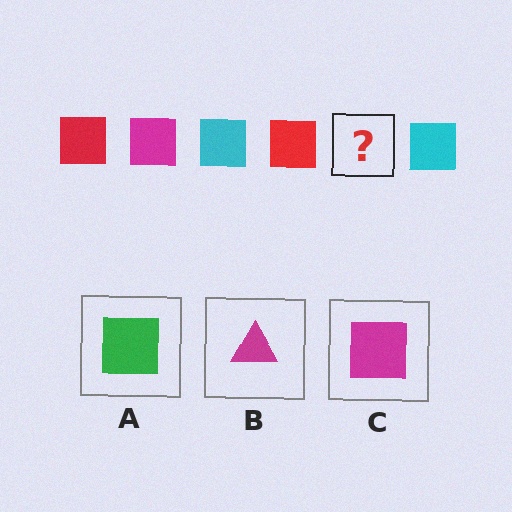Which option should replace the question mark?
Option C.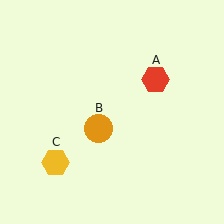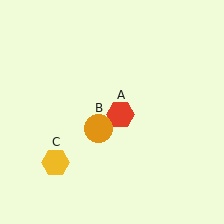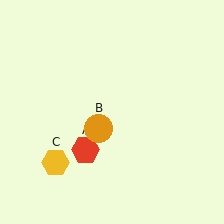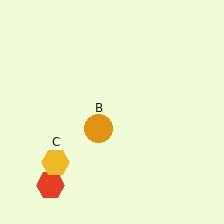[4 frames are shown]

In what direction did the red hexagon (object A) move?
The red hexagon (object A) moved down and to the left.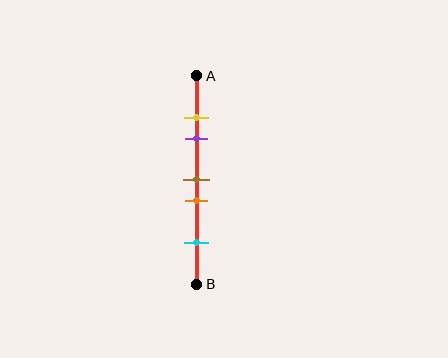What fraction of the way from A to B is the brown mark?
The brown mark is approximately 50% (0.5) of the way from A to B.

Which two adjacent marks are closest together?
The yellow and purple marks are the closest adjacent pair.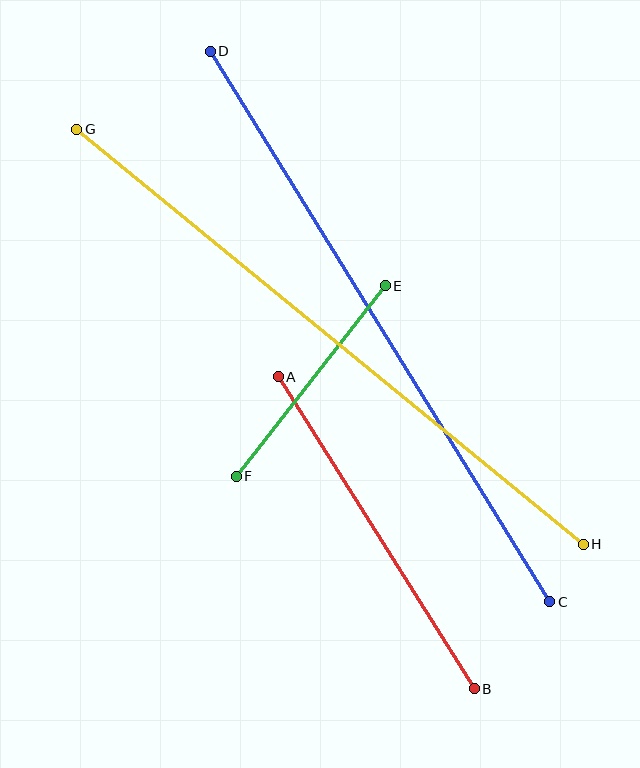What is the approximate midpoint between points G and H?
The midpoint is at approximately (330, 337) pixels.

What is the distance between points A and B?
The distance is approximately 368 pixels.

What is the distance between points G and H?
The distance is approximately 655 pixels.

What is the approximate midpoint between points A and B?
The midpoint is at approximately (376, 533) pixels.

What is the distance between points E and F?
The distance is approximately 242 pixels.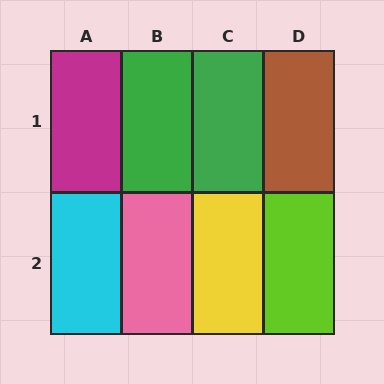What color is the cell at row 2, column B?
Pink.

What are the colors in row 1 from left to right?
Magenta, green, green, brown.